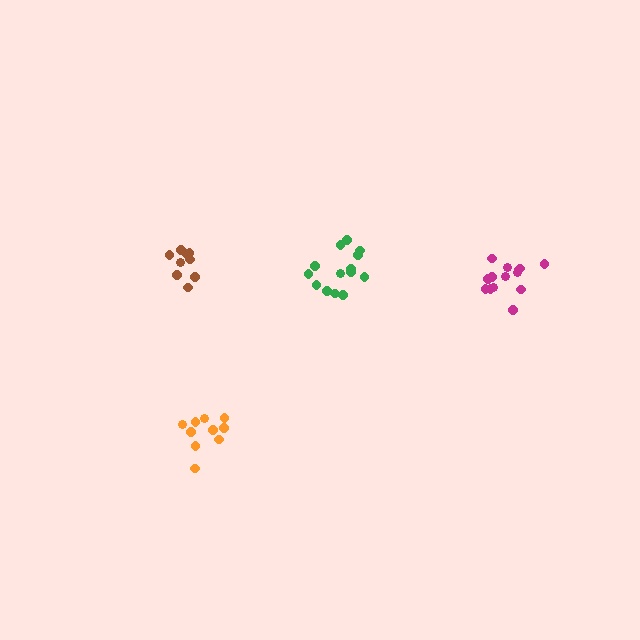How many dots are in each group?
Group 1: 14 dots, Group 2: 9 dots, Group 3: 10 dots, Group 4: 14 dots (47 total).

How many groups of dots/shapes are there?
There are 4 groups.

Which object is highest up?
The green cluster is topmost.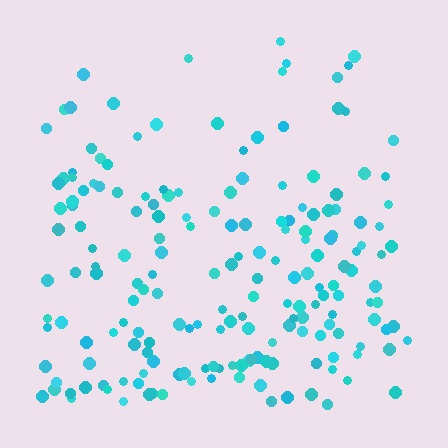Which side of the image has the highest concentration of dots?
The bottom.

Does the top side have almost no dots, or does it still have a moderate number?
Still a moderate number, just noticeably fewer than the bottom.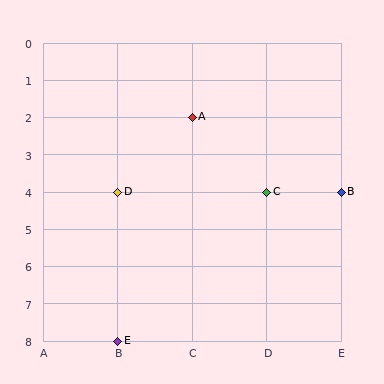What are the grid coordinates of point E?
Point E is at grid coordinates (B, 8).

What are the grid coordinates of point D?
Point D is at grid coordinates (B, 4).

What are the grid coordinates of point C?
Point C is at grid coordinates (D, 4).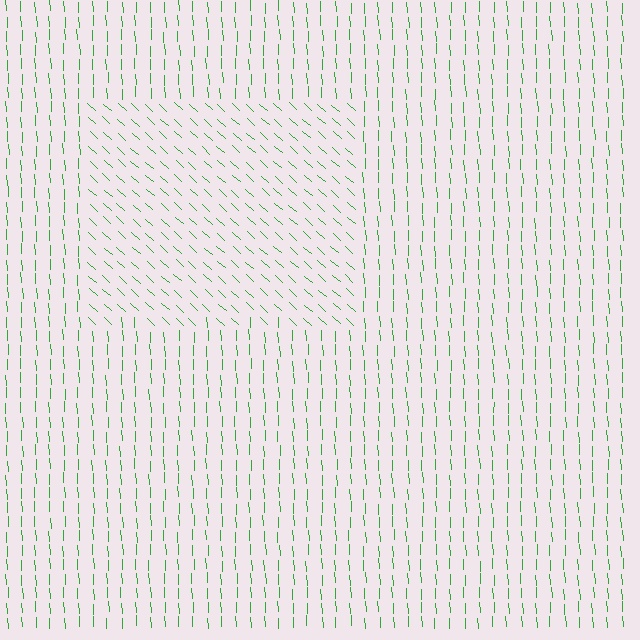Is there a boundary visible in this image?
Yes, there is a texture boundary formed by a change in line orientation.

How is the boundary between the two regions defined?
The boundary is defined purely by a change in line orientation (approximately 45 degrees difference). All lines are the same color and thickness.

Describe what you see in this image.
The image is filled with small green line segments. A rectangle region in the image has lines oriented differently from the surrounding lines, creating a visible texture boundary.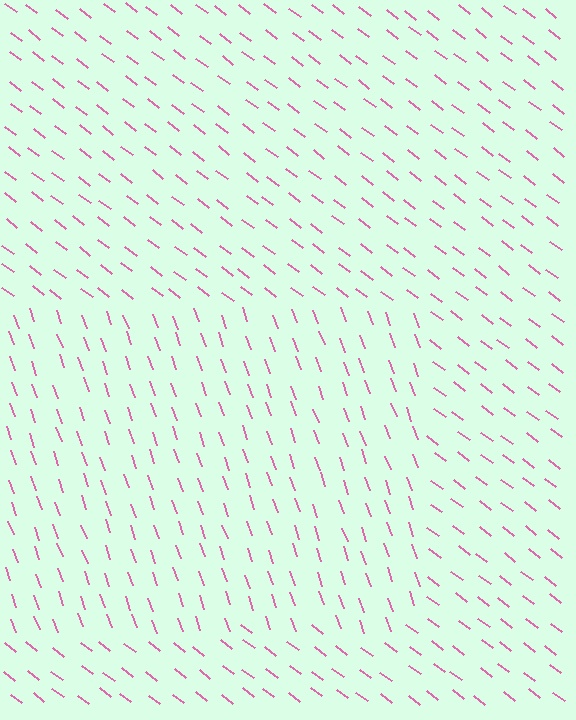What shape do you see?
I see a rectangle.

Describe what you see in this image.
The image is filled with small pink line segments. A rectangle region in the image has lines oriented differently from the surrounding lines, creating a visible texture boundary.